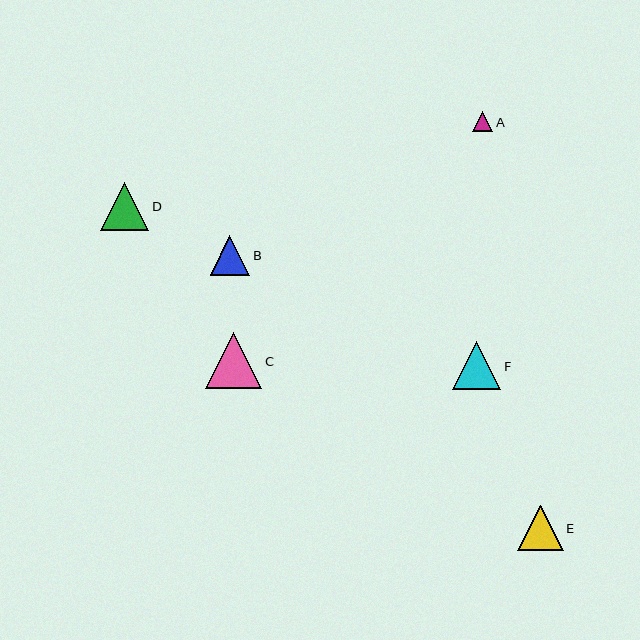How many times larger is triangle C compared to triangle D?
Triangle C is approximately 1.2 times the size of triangle D.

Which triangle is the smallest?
Triangle A is the smallest with a size of approximately 20 pixels.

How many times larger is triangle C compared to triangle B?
Triangle C is approximately 1.4 times the size of triangle B.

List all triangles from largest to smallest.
From largest to smallest: C, D, F, E, B, A.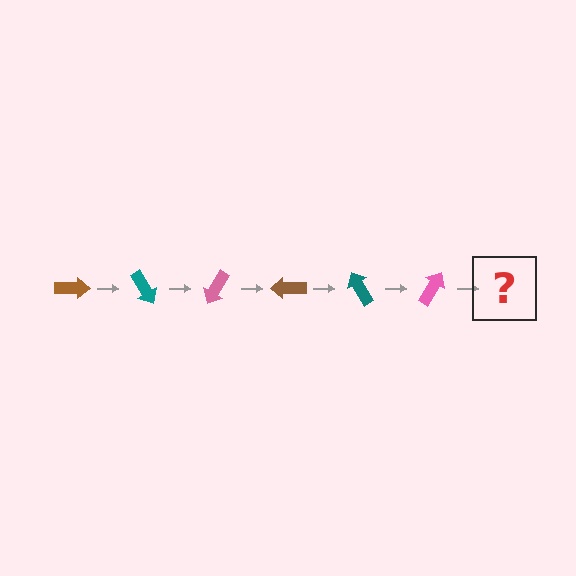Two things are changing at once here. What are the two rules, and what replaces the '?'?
The two rules are that it rotates 60 degrees each step and the color cycles through brown, teal, and pink. The '?' should be a brown arrow, rotated 360 degrees from the start.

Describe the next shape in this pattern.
It should be a brown arrow, rotated 360 degrees from the start.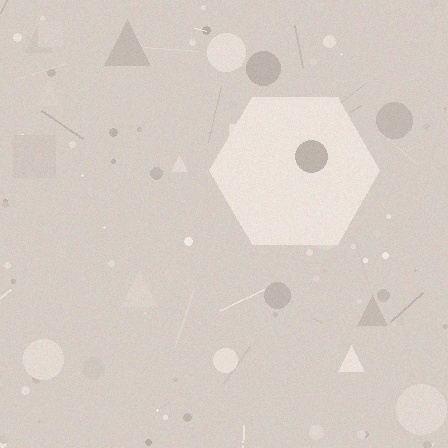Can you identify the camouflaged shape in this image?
The camouflaged shape is a hexagon.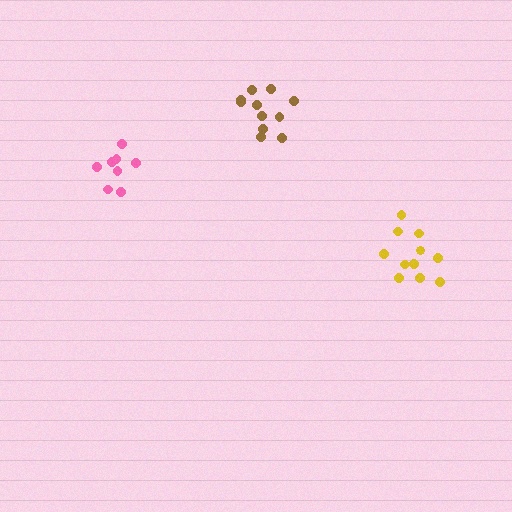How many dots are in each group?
Group 1: 8 dots, Group 2: 11 dots, Group 3: 11 dots (30 total).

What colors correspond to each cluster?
The clusters are colored: pink, brown, yellow.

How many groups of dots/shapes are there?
There are 3 groups.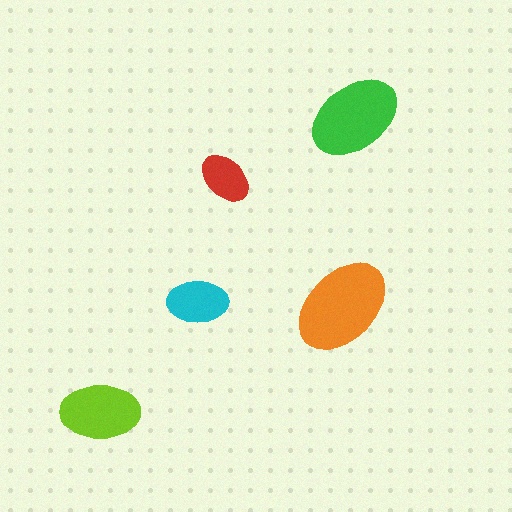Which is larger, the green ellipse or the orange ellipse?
The orange one.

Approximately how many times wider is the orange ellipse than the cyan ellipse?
About 1.5 times wider.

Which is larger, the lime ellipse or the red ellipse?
The lime one.